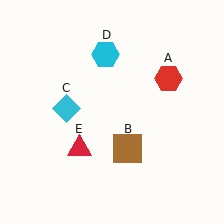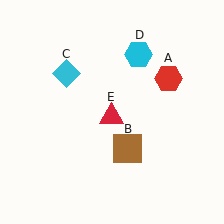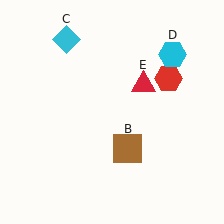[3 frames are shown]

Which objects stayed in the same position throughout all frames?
Red hexagon (object A) and brown square (object B) remained stationary.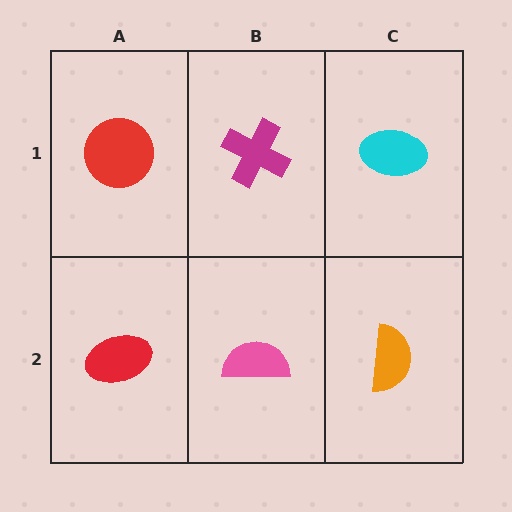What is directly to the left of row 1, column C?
A magenta cross.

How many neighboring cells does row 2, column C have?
2.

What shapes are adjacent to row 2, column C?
A cyan ellipse (row 1, column C), a pink semicircle (row 2, column B).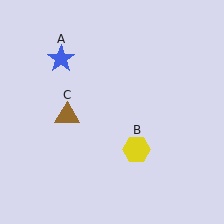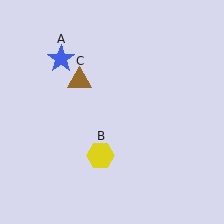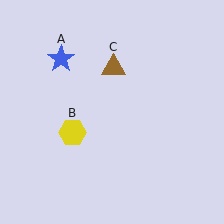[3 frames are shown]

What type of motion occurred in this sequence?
The yellow hexagon (object B), brown triangle (object C) rotated clockwise around the center of the scene.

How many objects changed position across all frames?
2 objects changed position: yellow hexagon (object B), brown triangle (object C).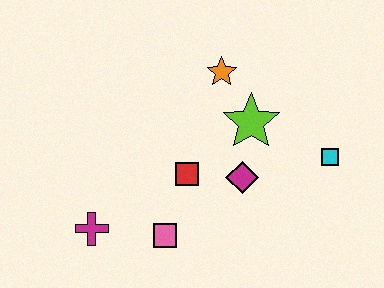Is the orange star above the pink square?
Yes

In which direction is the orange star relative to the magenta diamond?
The orange star is above the magenta diamond.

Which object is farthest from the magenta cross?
The cyan square is farthest from the magenta cross.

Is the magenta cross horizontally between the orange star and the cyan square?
No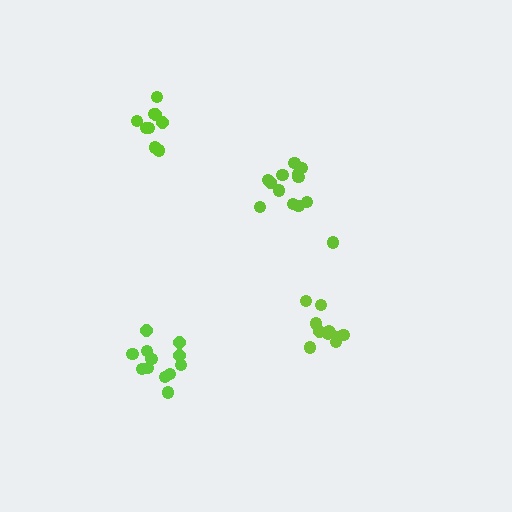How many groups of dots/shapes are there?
There are 4 groups.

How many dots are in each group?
Group 1: 13 dots, Group 2: 12 dots, Group 3: 11 dots, Group 4: 9 dots (45 total).